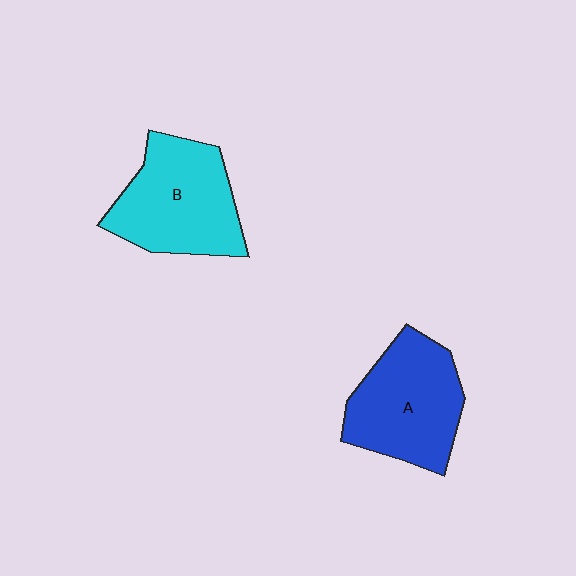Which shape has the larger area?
Shape B (cyan).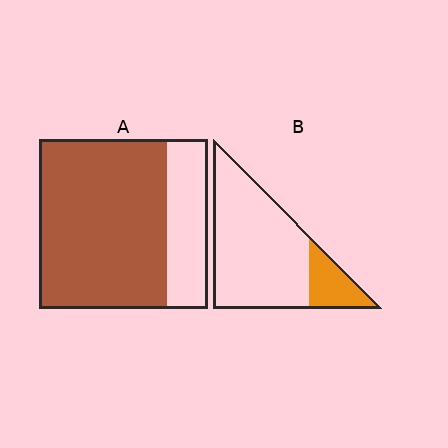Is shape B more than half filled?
No.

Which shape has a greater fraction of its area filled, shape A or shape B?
Shape A.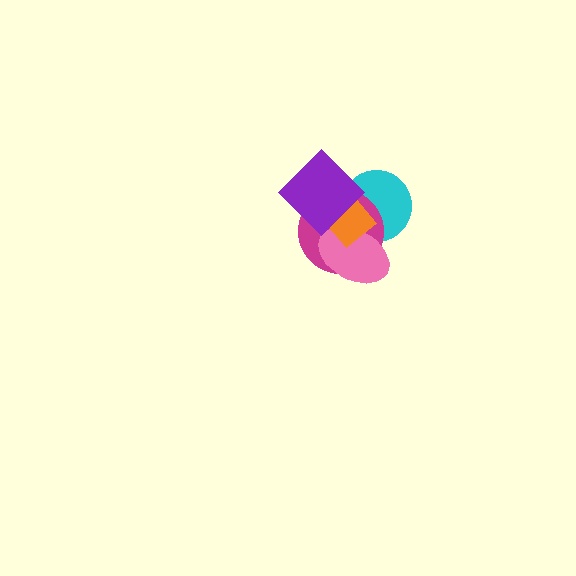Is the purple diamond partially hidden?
No, no other shape covers it.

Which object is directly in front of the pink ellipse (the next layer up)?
The orange diamond is directly in front of the pink ellipse.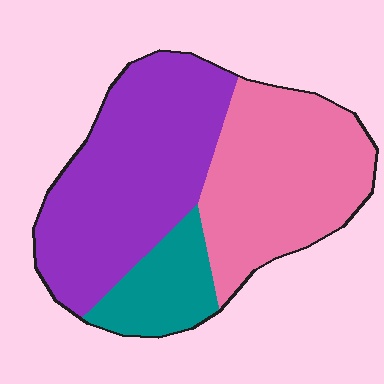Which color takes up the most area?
Purple, at roughly 45%.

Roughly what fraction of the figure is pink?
Pink covers about 40% of the figure.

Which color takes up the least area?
Teal, at roughly 15%.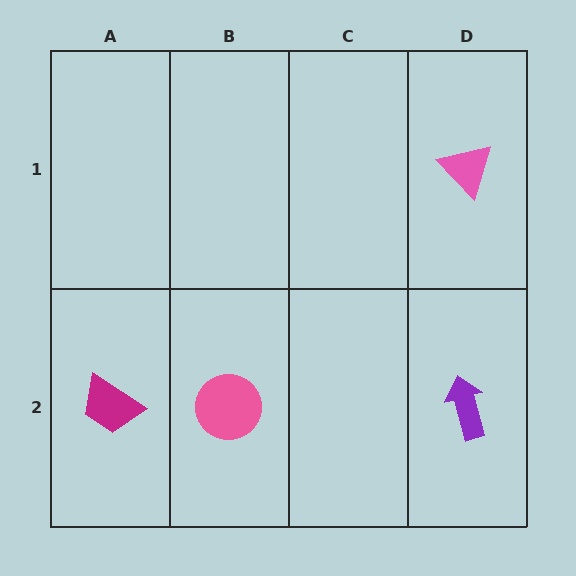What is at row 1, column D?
A pink triangle.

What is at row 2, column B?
A pink circle.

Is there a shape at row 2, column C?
No, that cell is empty.